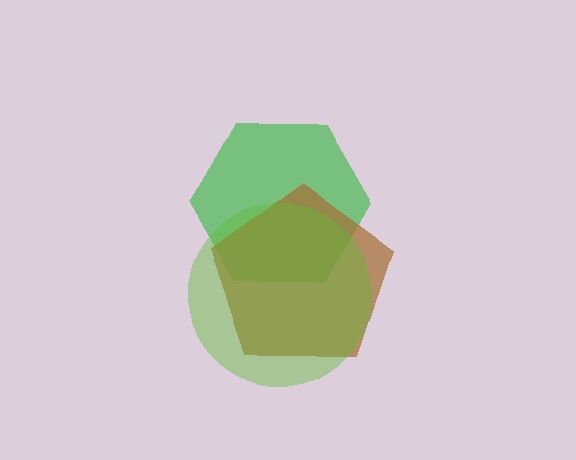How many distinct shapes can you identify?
There are 3 distinct shapes: a green hexagon, a brown pentagon, a lime circle.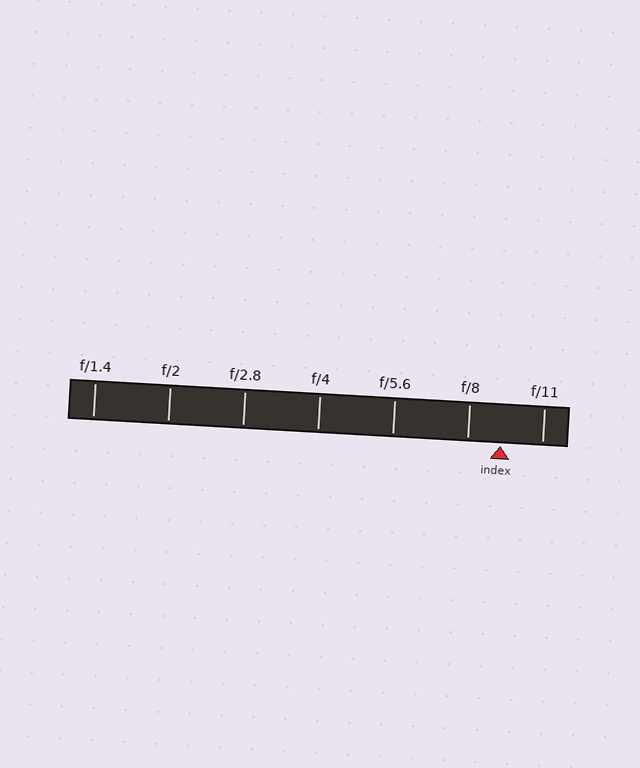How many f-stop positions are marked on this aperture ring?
There are 7 f-stop positions marked.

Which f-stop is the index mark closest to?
The index mark is closest to f/8.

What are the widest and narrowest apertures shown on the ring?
The widest aperture shown is f/1.4 and the narrowest is f/11.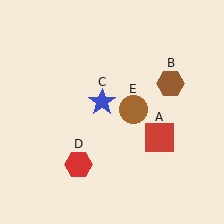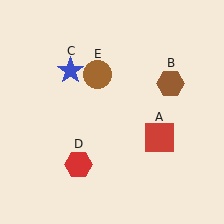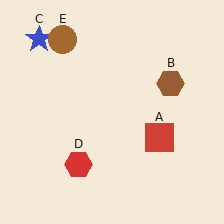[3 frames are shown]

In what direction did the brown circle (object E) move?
The brown circle (object E) moved up and to the left.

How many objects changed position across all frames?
2 objects changed position: blue star (object C), brown circle (object E).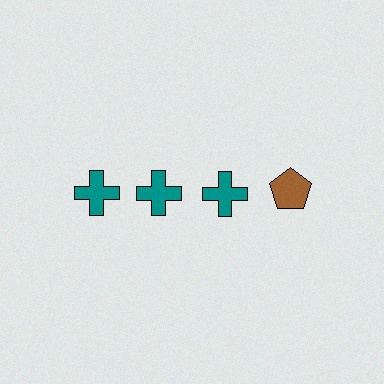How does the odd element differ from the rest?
It differs in both color (brown instead of teal) and shape (pentagon instead of cross).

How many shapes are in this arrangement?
There are 4 shapes arranged in a grid pattern.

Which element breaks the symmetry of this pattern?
The brown pentagon in the top row, second from right column breaks the symmetry. All other shapes are teal crosses.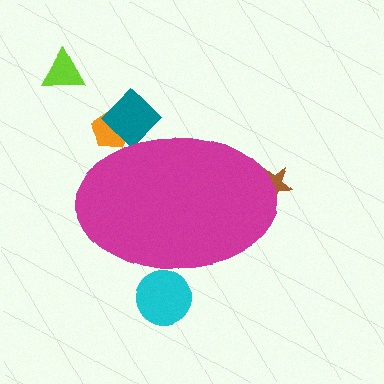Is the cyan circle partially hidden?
Yes, the cyan circle is partially hidden behind the magenta ellipse.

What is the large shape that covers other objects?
A magenta ellipse.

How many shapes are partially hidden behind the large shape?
4 shapes are partially hidden.